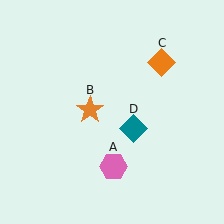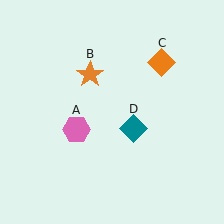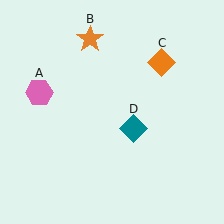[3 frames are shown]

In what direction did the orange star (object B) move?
The orange star (object B) moved up.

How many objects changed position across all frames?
2 objects changed position: pink hexagon (object A), orange star (object B).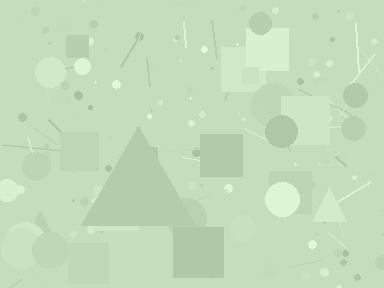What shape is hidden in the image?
A triangle is hidden in the image.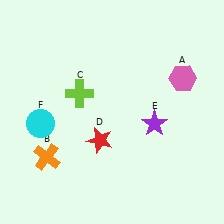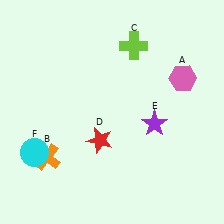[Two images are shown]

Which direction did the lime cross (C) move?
The lime cross (C) moved right.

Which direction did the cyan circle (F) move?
The cyan circle (F) moved down.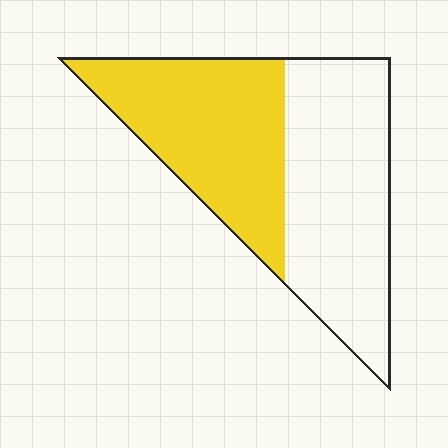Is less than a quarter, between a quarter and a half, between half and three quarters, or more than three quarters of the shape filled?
Between a quarter and a half.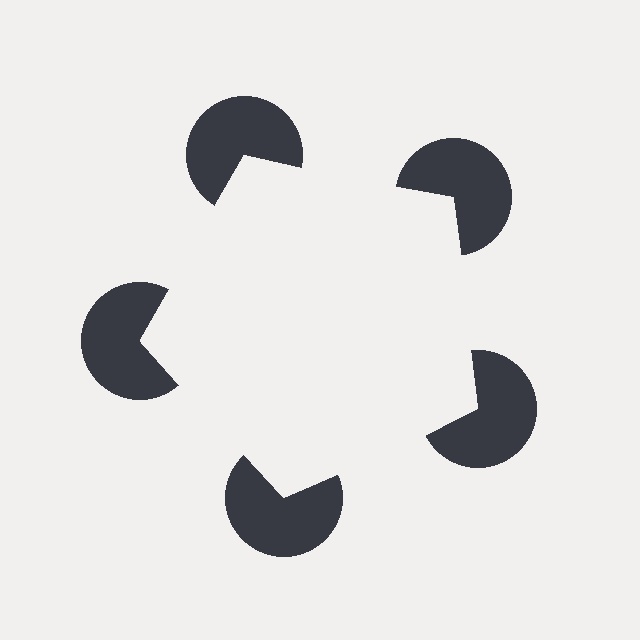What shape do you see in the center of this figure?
An illusory pentagon — its edges are inferred from the aligned wedge cuts in the pac-man discs, not physically drawn.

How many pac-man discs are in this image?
There are 5 — one at each vertex of the illusory pentagon.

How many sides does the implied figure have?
5 sides.